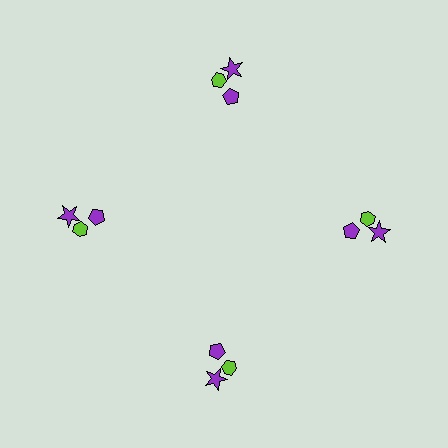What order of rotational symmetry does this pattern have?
This pattern has 4-fold rotational symmetry.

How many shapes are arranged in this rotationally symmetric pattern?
There are 12 shapes, arranged in 4 groups of 3.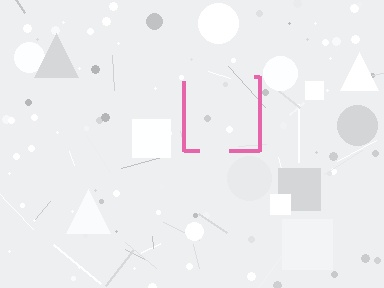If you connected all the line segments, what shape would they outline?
They would outline a square.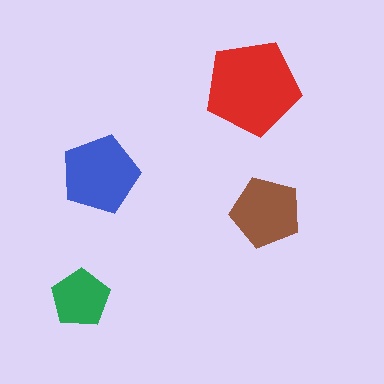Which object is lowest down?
The green pentagon is bottommost.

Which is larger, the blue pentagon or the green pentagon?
The blue one.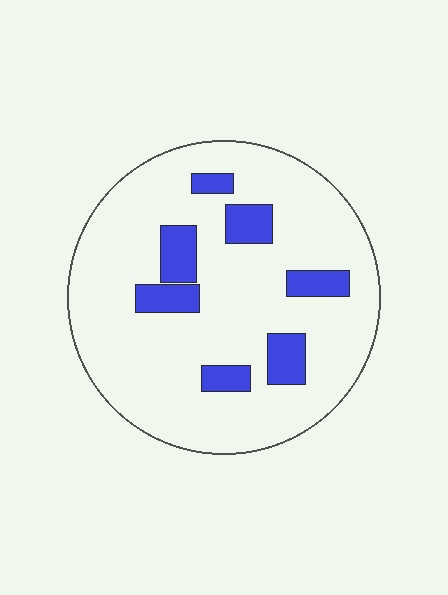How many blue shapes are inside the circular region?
7.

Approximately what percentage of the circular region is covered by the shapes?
Approximately 15%.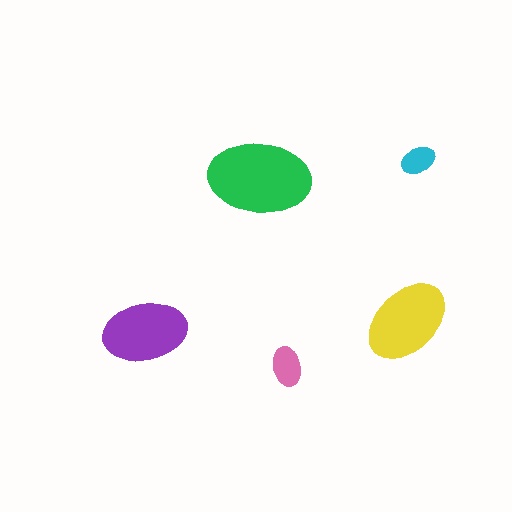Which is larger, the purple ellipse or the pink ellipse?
The purple one.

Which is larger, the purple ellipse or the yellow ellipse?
The yellow one.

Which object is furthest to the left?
The purple ellipse is leftmost.